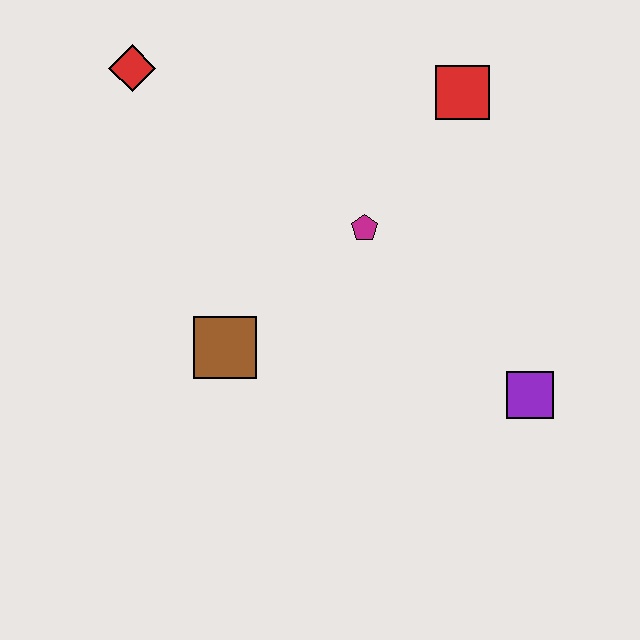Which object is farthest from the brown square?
The red square is farthest from the brown square.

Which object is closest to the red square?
The magenta pentagon is closest to the red square.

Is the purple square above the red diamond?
No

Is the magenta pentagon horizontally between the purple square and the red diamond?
Yes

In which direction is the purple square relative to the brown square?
The purple square is to the right of the brown square.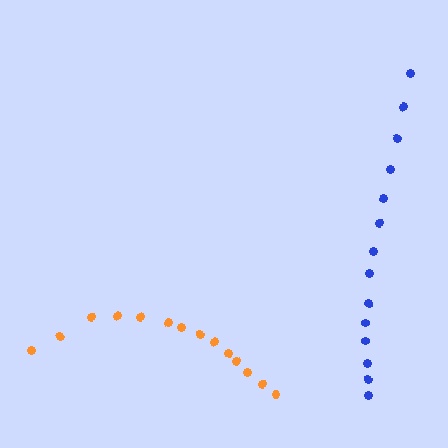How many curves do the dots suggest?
There are 2 distinct paths.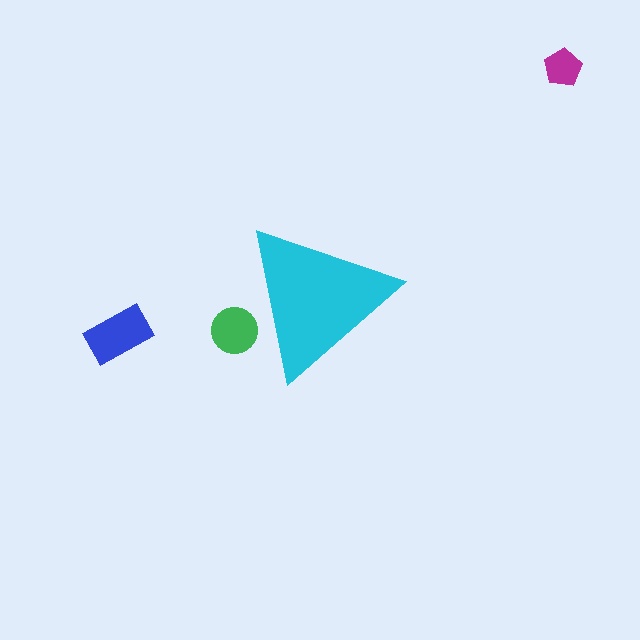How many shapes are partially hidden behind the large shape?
1 shape is partially hidden.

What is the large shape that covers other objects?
A cyan triangle.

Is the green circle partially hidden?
Yes, the green circle is partially hidden behind the cyan triangle.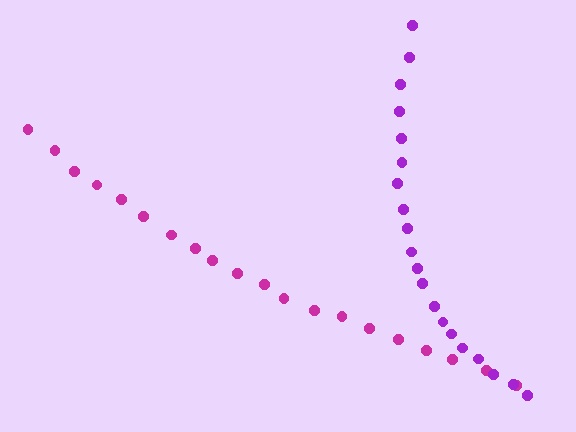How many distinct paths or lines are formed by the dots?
There are 2 distinct paths.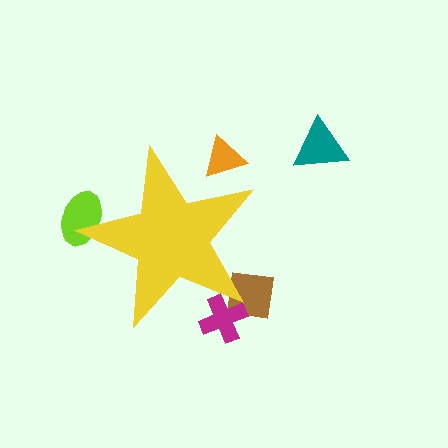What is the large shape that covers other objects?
A yellow star.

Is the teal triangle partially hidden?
No, the teal triangle is fully visible.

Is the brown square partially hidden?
Yes, the brown square is partially hidden behind the yellow star.